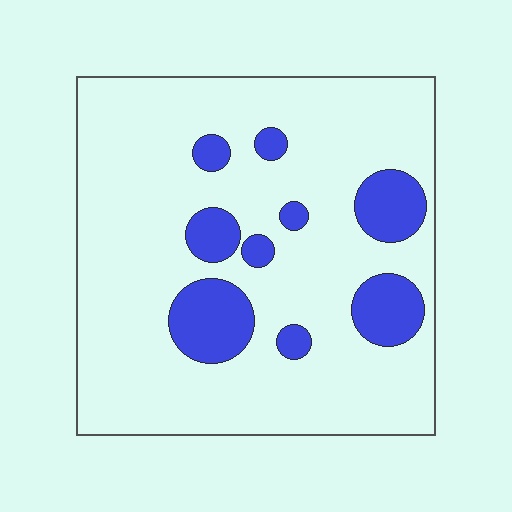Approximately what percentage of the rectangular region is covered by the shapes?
Approximately 15%.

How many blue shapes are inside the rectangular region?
9.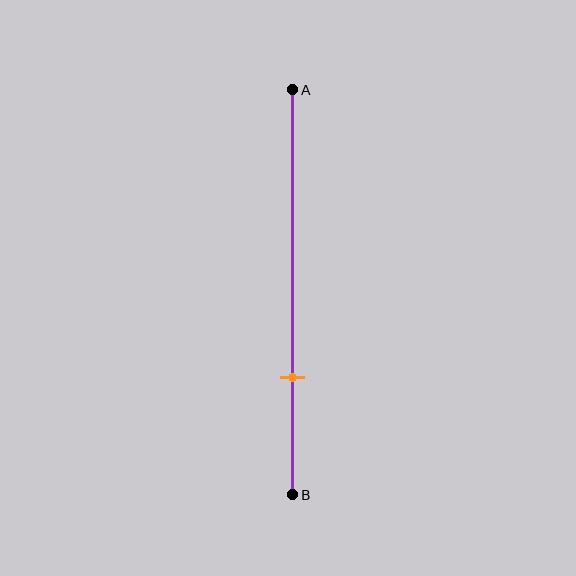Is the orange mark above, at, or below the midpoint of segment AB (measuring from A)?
The orange mark is below the midpoint of segment AB.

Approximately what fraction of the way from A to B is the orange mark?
The orange mark is approximately 70% of the way from A to B.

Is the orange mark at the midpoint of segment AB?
No, the mark is at about 70% from A, not at the 50% midpoint.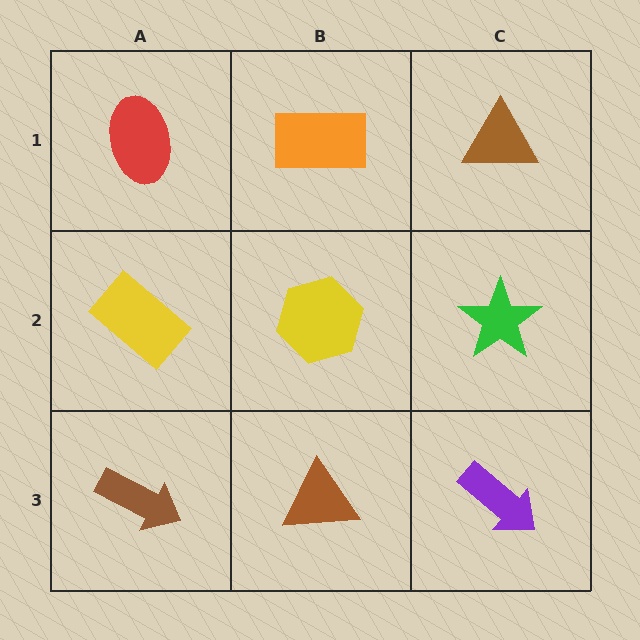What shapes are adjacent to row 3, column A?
A yellow rectangle (row 2, column A), a brown triangle (row 3, column B).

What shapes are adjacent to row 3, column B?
A yellow hexagon (row 2, column B), a brown arrow (row 3, column A), a purple arrow (row 3, column C).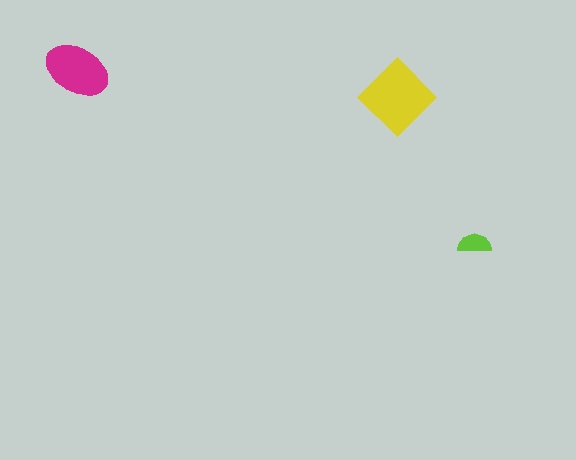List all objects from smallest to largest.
The lime semicircle, the magenta ellipse, the yellow diamond.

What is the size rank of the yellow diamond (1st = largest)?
1st.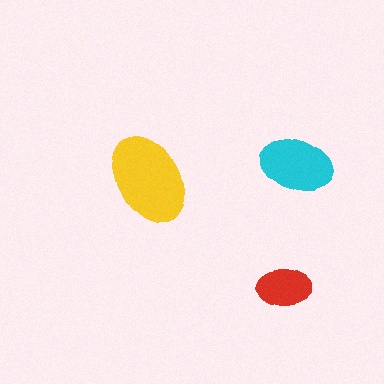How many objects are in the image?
There are 3 objects in the image.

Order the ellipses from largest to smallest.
the yellow one, the cyan one, the red one.